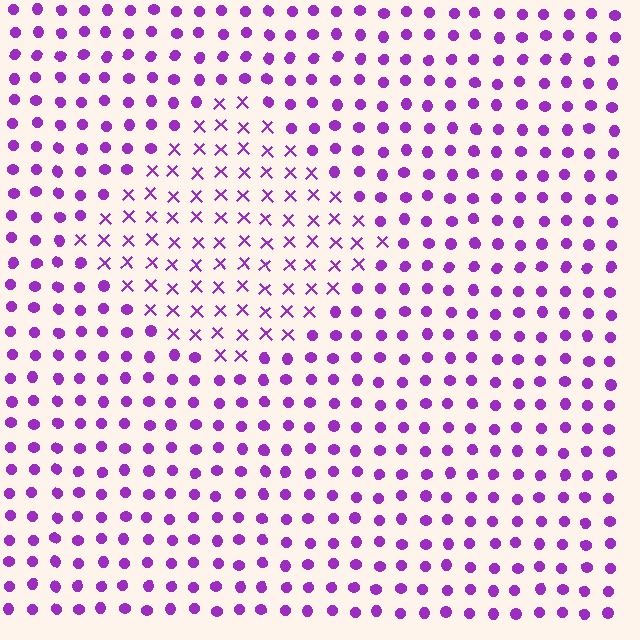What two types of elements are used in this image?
The image uses X marks inside the diamond region and circles outside it.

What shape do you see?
I see a diamond.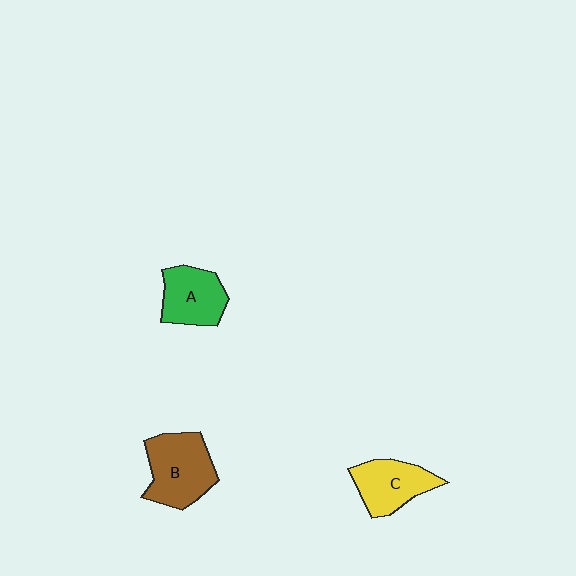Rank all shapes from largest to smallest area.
From largest to smallest: B (brown), C (yellow), A (green).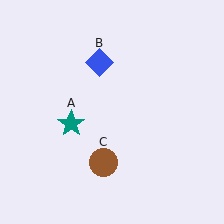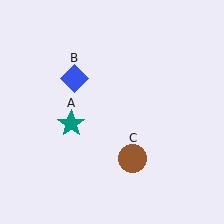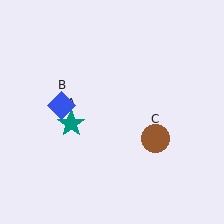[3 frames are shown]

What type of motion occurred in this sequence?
The blue diamond (object B), brown circle (object C) rotated counterclockwise around the center of the scene.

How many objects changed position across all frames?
2 objects changed position: blue diamond (object B), brown circle (object C).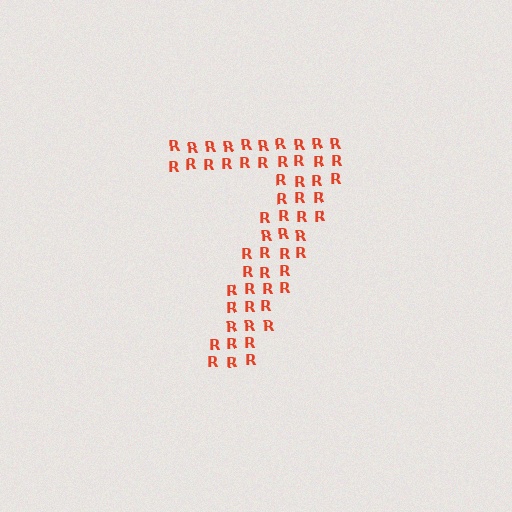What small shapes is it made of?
It is made of small letter R's.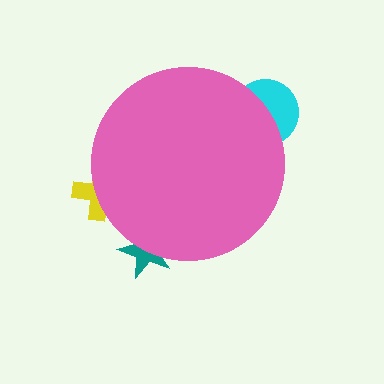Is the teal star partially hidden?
Yes, the teal star is partially hidden behind the pink circle.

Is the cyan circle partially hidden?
Yes, the cyan circle is partially hidden behind the pink circle.